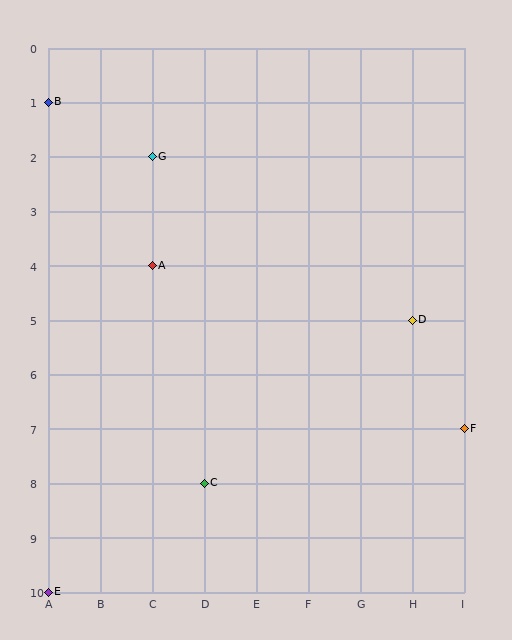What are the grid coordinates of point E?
Point E is at grid coordinates (A, 10).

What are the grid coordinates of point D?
Point D is at grid coordinates (H, 5).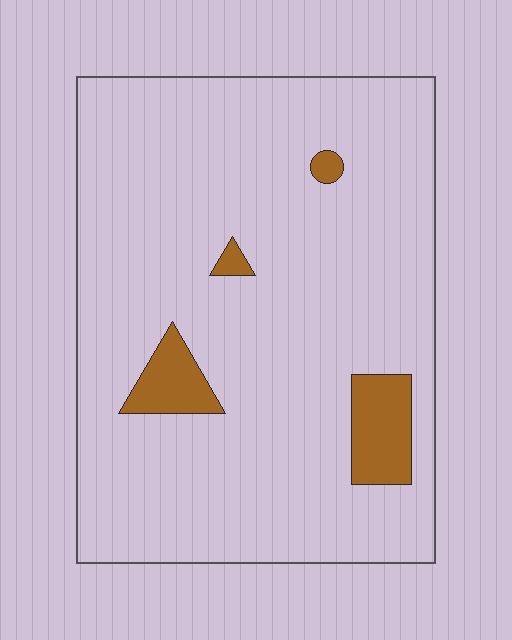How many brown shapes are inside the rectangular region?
4.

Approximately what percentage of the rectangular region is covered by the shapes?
Approximately 10%.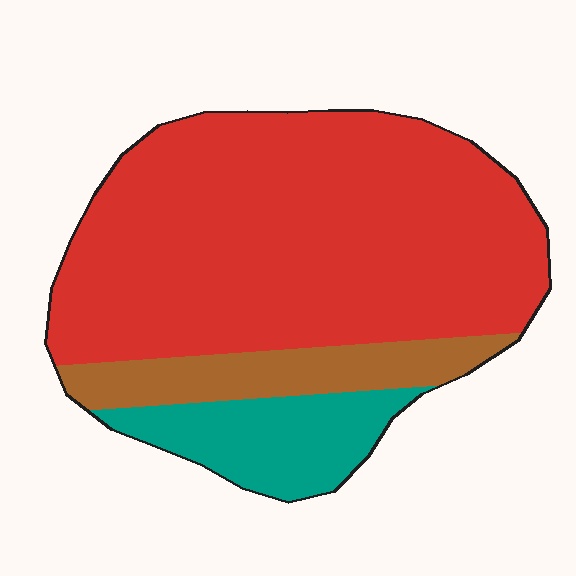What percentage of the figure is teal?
Teal takes up less than a quarter of the figure.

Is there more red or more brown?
Red.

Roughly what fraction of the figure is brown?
Brown takes up about one eighth (1/8) of the figure.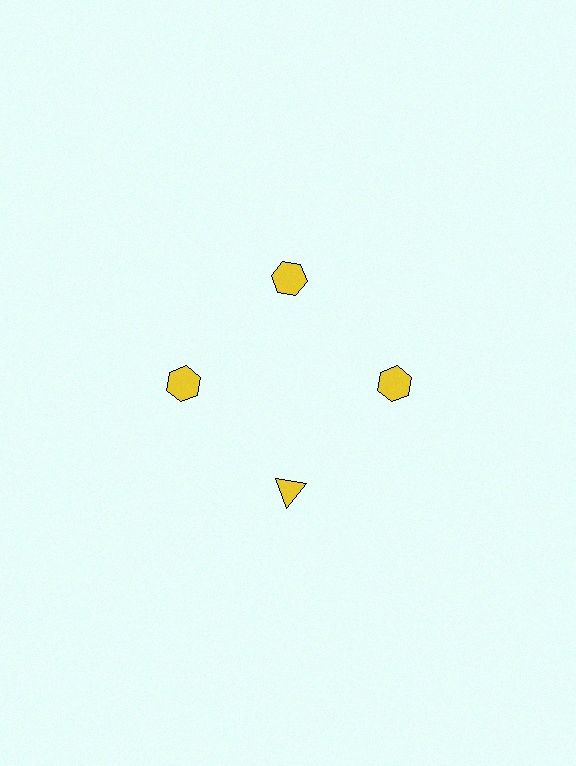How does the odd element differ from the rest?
It has a different shape: triangle instead of hexagon.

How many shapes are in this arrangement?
There are 4 shapes arranged in a ring pattern.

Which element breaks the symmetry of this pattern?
The yellow triangle at roughly the 6 o'clock position breaks the symmetry. All other shapes are yellow hexagons.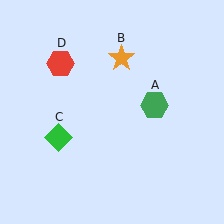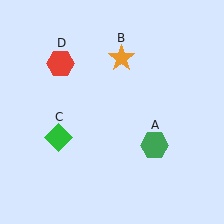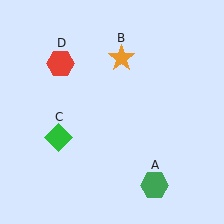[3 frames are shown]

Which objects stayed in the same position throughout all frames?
Orange star (object B) and green diamond (object C) and red hexagon (object D) remained stationary.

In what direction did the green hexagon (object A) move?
The green hexagon (object A) moved down.